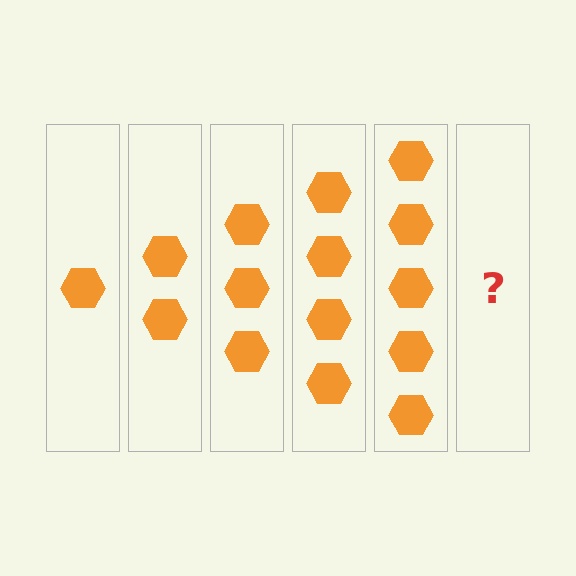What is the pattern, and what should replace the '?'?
The pattern is that each step adds one more hexagon. The '?' should be 6 hexagons.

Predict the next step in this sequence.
The next step is 6 hexagons.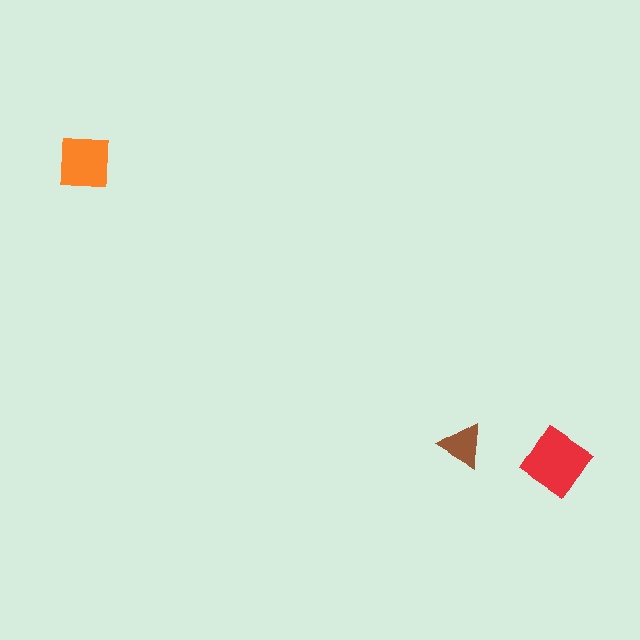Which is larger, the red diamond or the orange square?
The red diamond.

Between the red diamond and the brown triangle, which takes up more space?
The red diamond.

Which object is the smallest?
The brown triangle.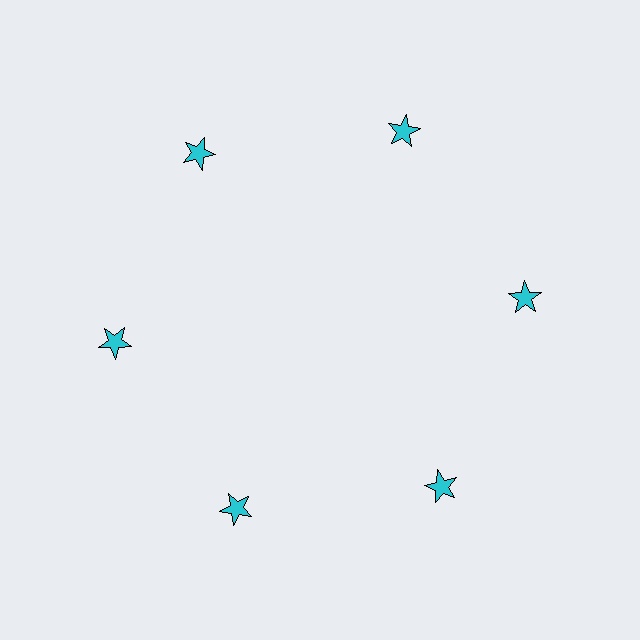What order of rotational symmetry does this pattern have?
This pattern has 6-fold rotational symmetry.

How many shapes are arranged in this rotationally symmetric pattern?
There are 6 shapes, arranged in 6 groups of 1.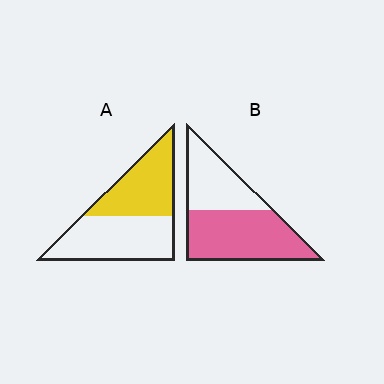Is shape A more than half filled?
No.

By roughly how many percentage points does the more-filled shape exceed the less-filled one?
By roughly 15 percentage points (B over A).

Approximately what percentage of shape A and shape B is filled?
A is approximately 45% and B is approximately 60%.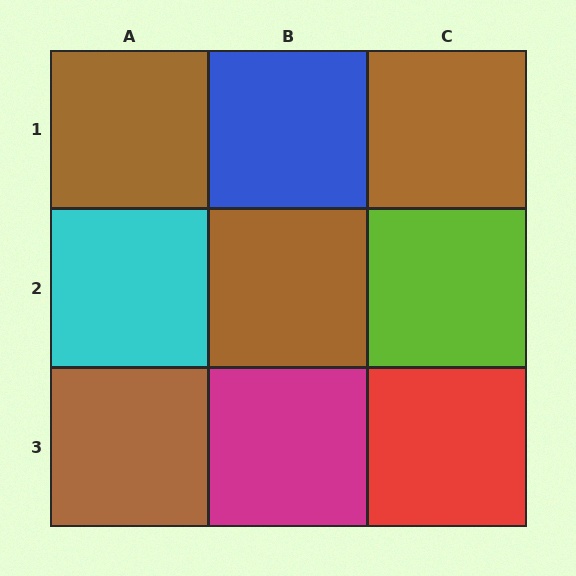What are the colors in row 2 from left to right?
Cyan, brown, lime.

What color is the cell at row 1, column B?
Blue.